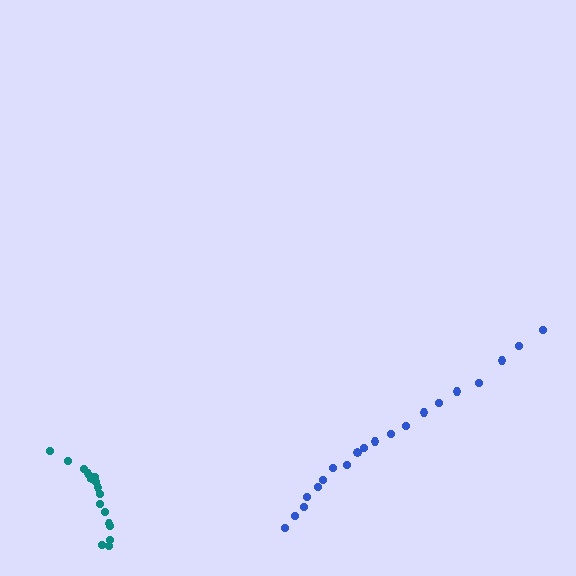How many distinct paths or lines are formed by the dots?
There are 2 distinct paths.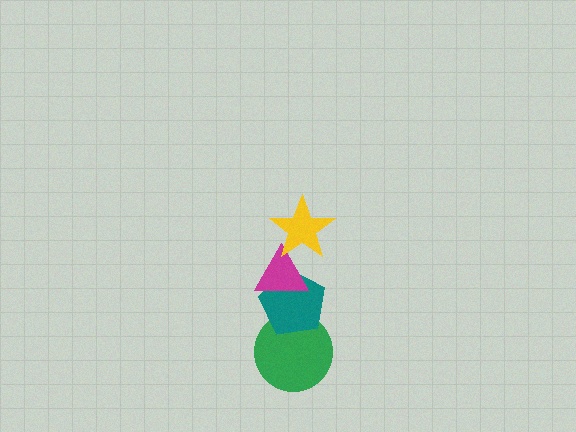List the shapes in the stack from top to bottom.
From top to bottom: the yellow star, the magenta triangle, the teal pentagon, the green circle.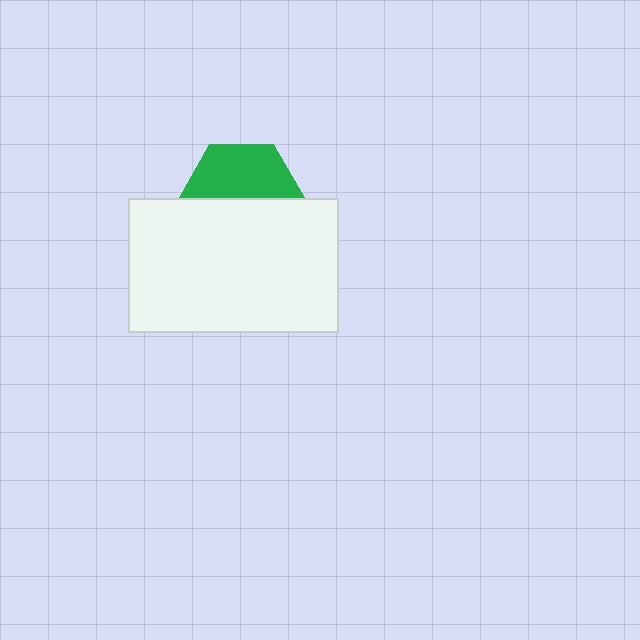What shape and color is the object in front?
The object in front is a white rectangle.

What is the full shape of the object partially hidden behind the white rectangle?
The partially hidden object is a green hexagon.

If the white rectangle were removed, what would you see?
You would see the complete green hexagon.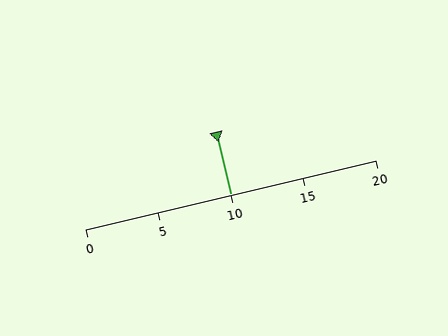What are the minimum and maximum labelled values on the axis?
The axis runs from 0 to 20.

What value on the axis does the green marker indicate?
The marker indicates approximately 10.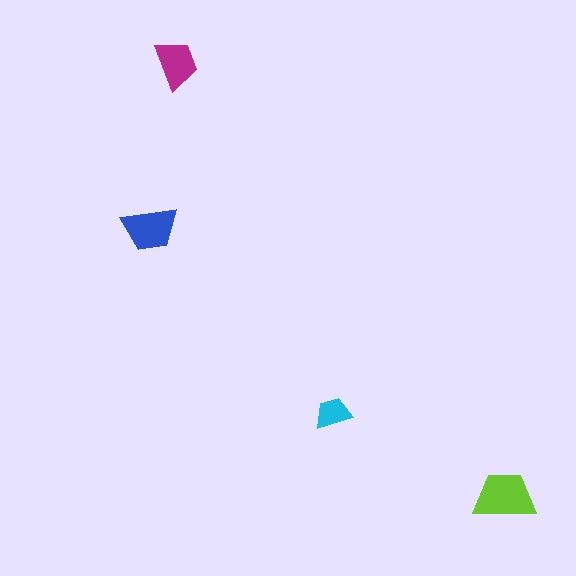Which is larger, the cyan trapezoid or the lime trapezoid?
The lime one.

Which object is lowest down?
The lime trapezoid is bottommost.